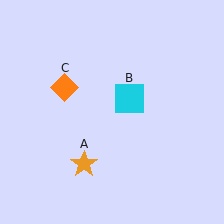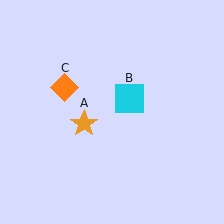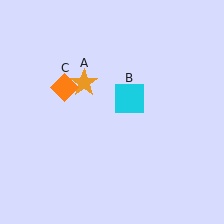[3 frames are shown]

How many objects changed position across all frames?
1 object changed position: orange star (object A).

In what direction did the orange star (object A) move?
The orange star (object A) moved up.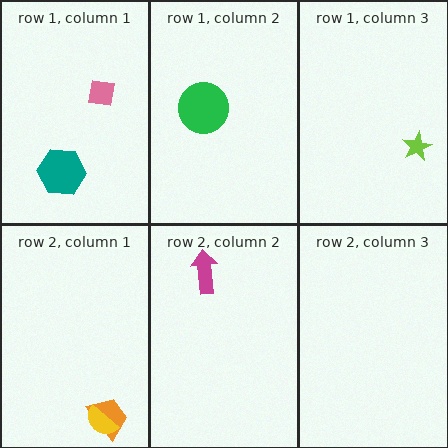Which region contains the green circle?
The row 1, column 2 region.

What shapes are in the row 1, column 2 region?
The green circle.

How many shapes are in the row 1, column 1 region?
2.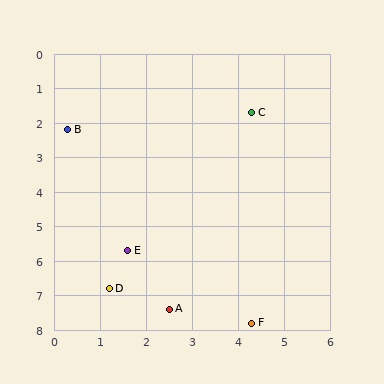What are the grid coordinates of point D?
Point D is at approximately (1.2, 6.8).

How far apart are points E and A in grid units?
Points E and A are about 1.9 grid units apart.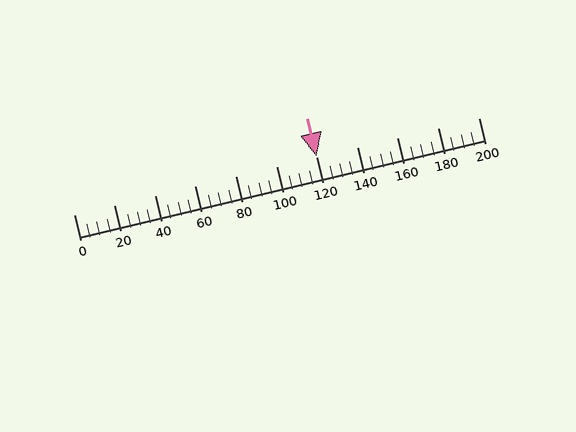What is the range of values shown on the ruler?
The ruler shows values from 0 to 200.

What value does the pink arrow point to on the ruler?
The pink arrow points to approximately 120.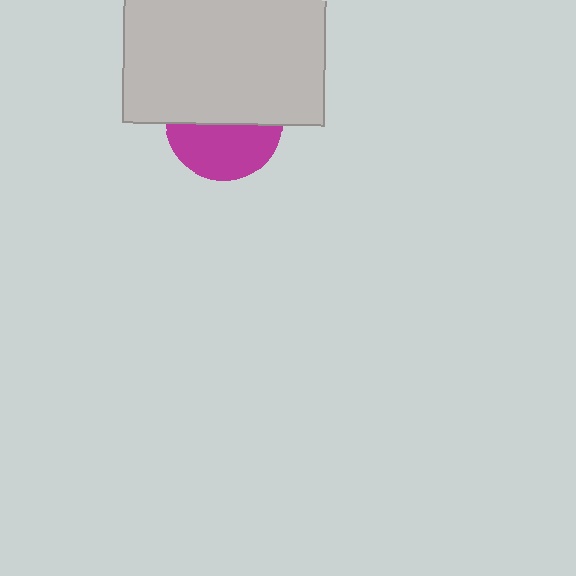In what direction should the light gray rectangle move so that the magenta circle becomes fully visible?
The light gray rectangle should move up. That is the shortest direction to clear the overlap and leave the magenta circle fully visible.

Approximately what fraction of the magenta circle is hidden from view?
Roughly 52% of the magenta circle is hidden behind the light gray rectangle.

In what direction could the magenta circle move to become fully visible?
The magenta circle could move down. That would shift it out from behind the light gray rectangle entirely.